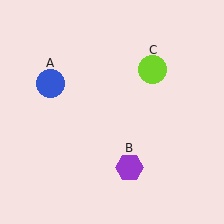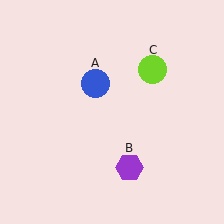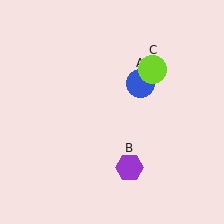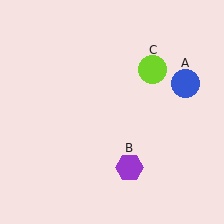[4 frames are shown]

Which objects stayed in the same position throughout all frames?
Purple hexagon (object B) and lime circle (object C) remained stationary.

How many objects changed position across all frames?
1 object changed position: blue circle (object A).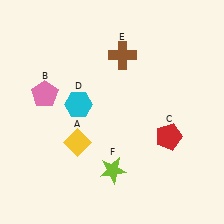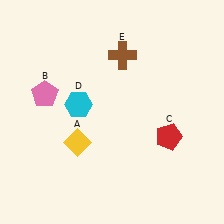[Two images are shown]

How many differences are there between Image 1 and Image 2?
There is 1 difference between the two images.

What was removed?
The lime star (F) was removed in Image 2.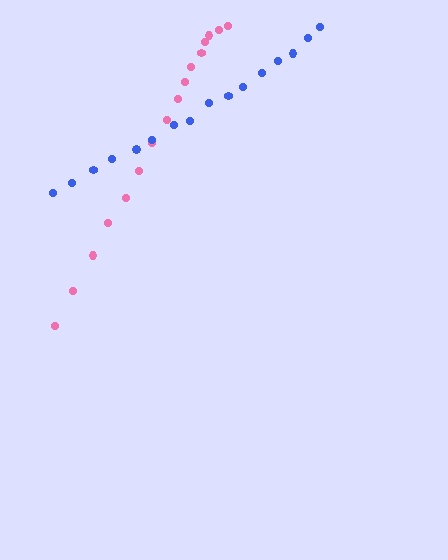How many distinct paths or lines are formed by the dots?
There are 2 distinct paths.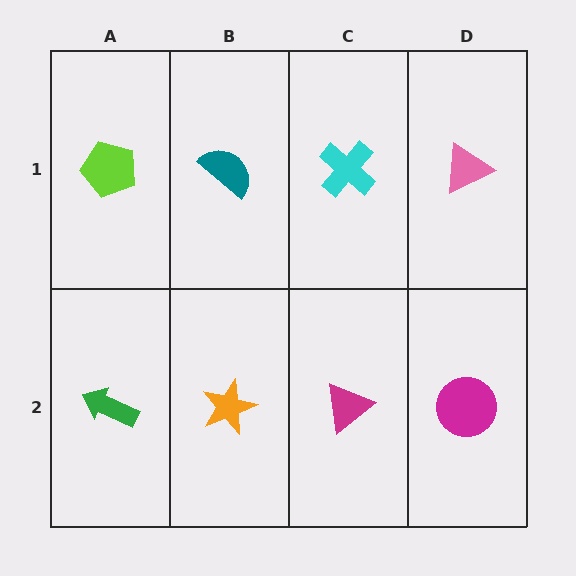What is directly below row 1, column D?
A magenta circle.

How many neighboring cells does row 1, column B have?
3.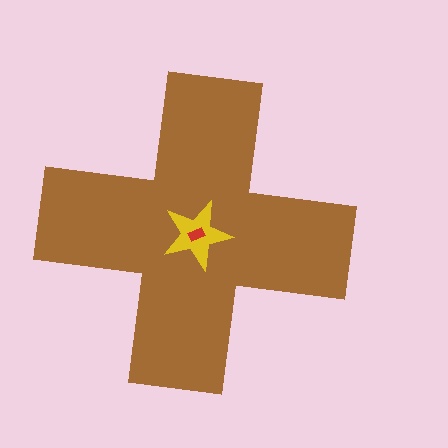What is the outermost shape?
The brown cross.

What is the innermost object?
The red rectangle.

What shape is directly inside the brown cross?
The yellow star.